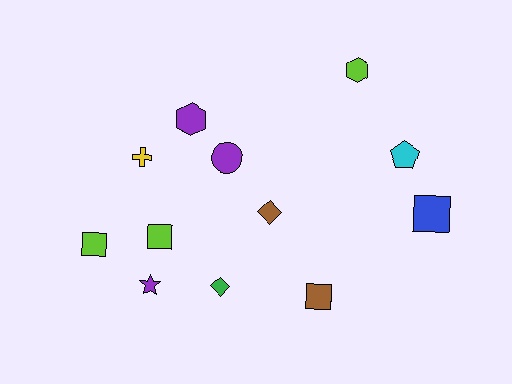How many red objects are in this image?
There are no red objects.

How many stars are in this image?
There is 1 star.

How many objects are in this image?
There are 12 objects.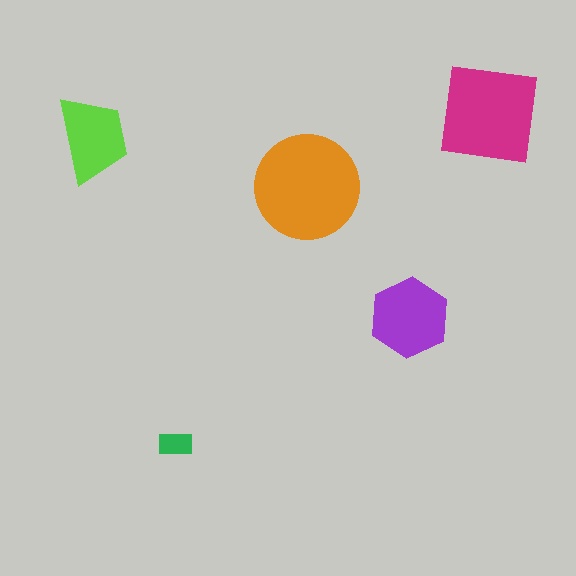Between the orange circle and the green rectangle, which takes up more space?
The orange circle.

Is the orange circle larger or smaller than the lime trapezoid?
Larger.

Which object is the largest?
The orange circle.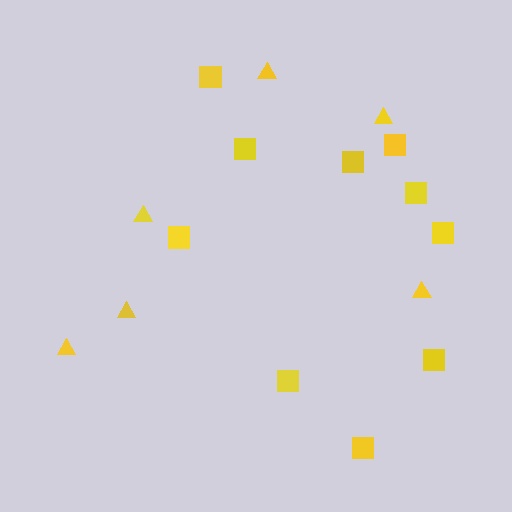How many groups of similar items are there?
There are 2 groups: one group of squares (10) and one group of triangles (6).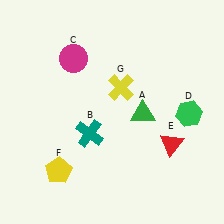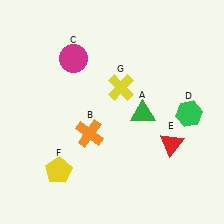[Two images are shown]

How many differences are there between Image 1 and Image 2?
There is 1 difference between the two images.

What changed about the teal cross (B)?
In Image 1, B is teal. In Image 2, it changed to orange.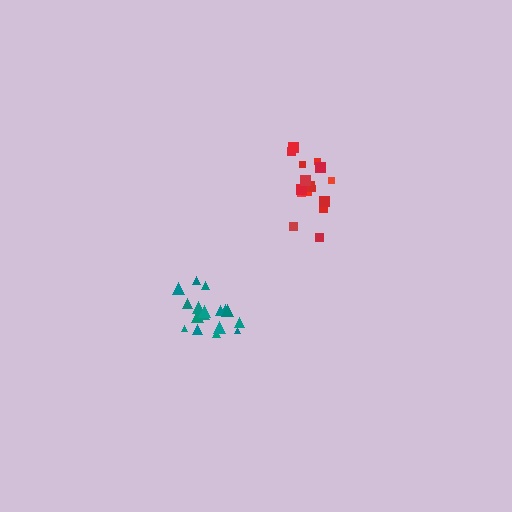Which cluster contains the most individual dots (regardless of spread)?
Teal (17).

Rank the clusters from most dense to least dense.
teal, red.